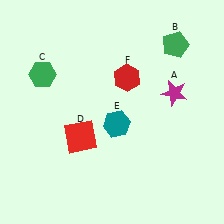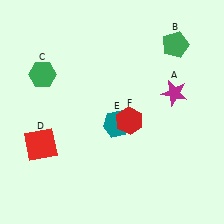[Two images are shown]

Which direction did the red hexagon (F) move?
The red hexagon (F) moved down.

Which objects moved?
The objects that moved are: the red square (D), the red hexagon (F).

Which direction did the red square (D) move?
The red square (D) moved left.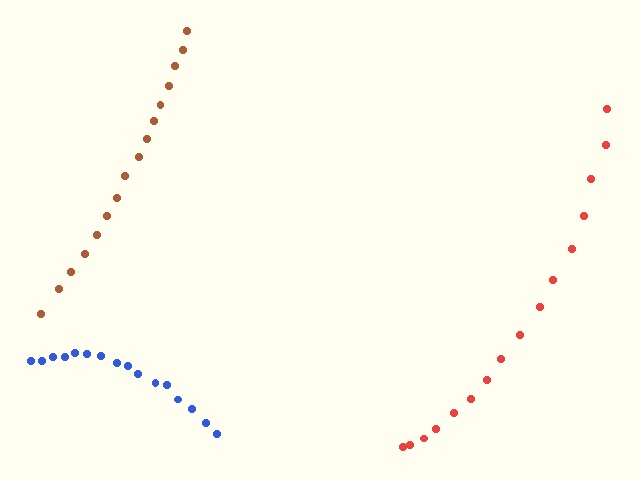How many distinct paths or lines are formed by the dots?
There are 3 distinct paths.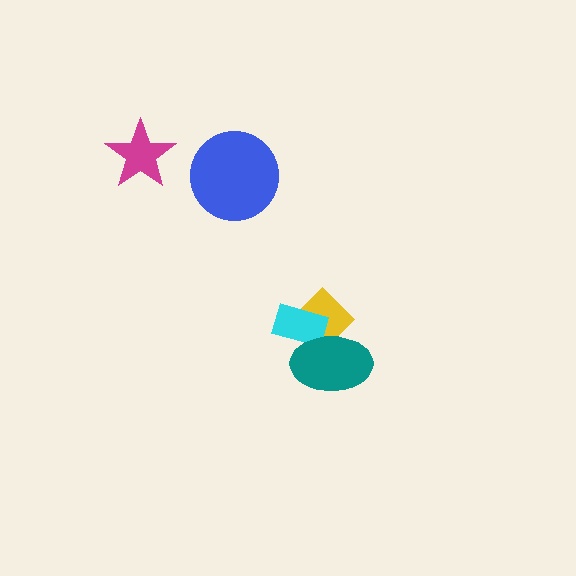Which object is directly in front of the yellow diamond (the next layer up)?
The cyan rectangle is directly in front of the yellow diamond.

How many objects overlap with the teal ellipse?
2 objects overlap with the teal ellipse.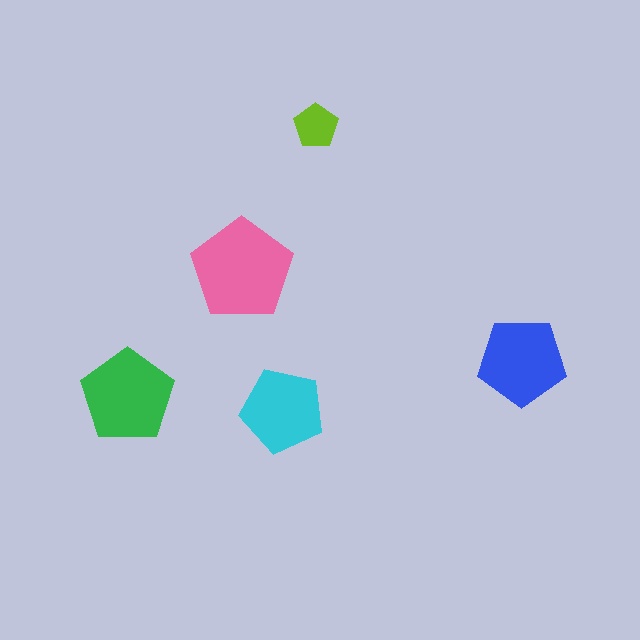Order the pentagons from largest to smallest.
the pink one, the green one, the blue one, the cyan one, the lime one.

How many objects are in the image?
There are 5 objects in the image.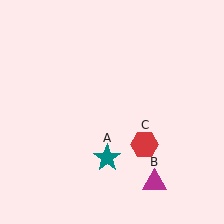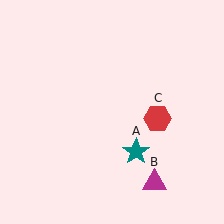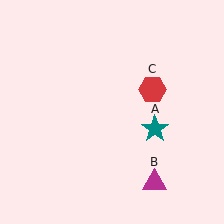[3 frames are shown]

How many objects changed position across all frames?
2 objects changed position: teal star (object A), red hexagon (object C).